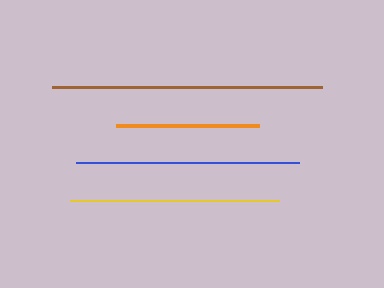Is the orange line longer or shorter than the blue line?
The blue line is longer than the orange line.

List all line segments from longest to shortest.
From longest to shortest: brown, blue, yellow, orange.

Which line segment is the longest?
The brown line is the longest at approximately 270 pixels.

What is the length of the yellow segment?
The yellow segment is approximately 209 pixels long.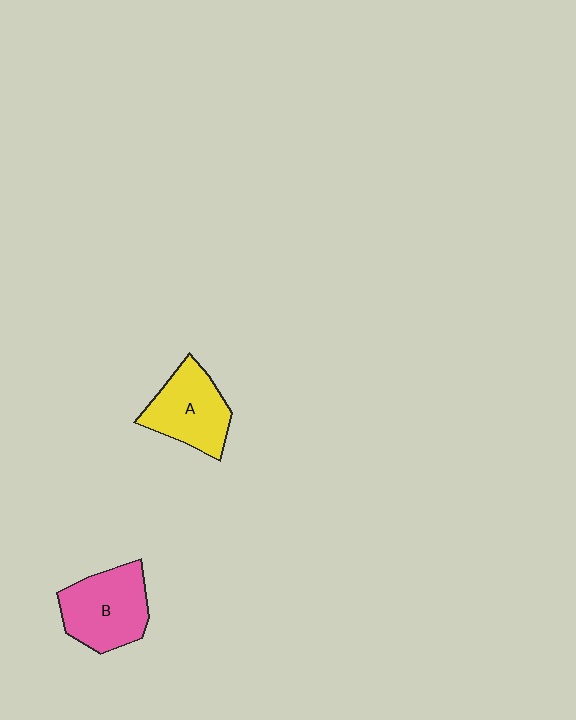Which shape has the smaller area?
Shape A (yellow).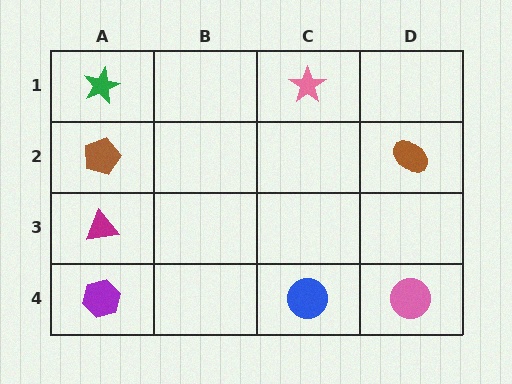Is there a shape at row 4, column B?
No, that cell is empty.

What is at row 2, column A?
A brown pentagon.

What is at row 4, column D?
A pink circle.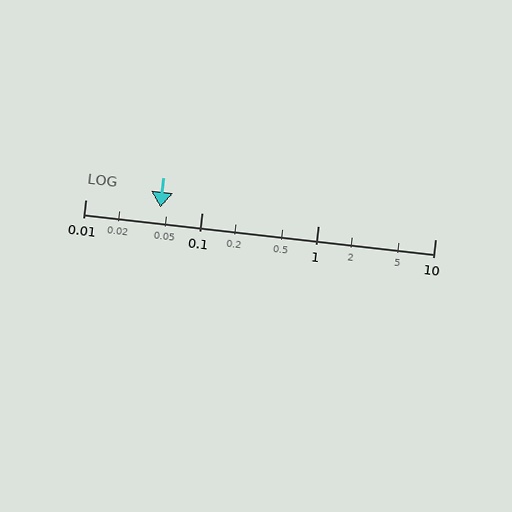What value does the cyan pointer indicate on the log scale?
The pointer indicates approximately 0.044.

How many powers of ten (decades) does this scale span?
The scale spans 3 decades, from 0.01 to 10.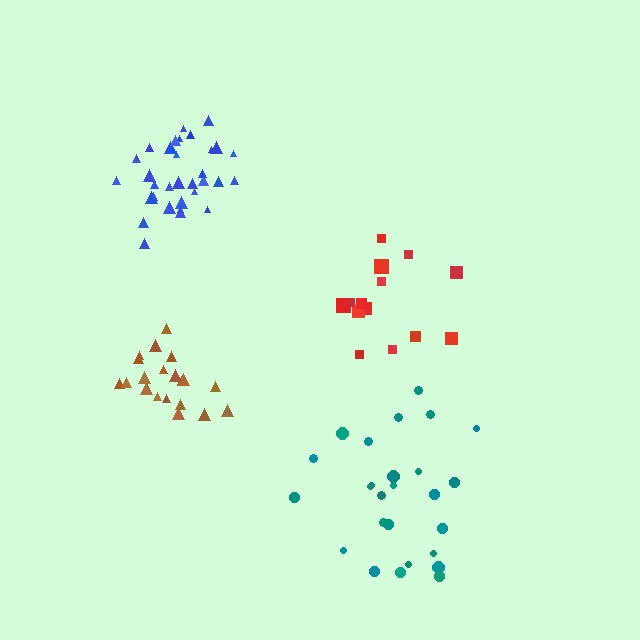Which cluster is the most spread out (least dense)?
Teal.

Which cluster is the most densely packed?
Blue.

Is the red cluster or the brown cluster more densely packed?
Brown.